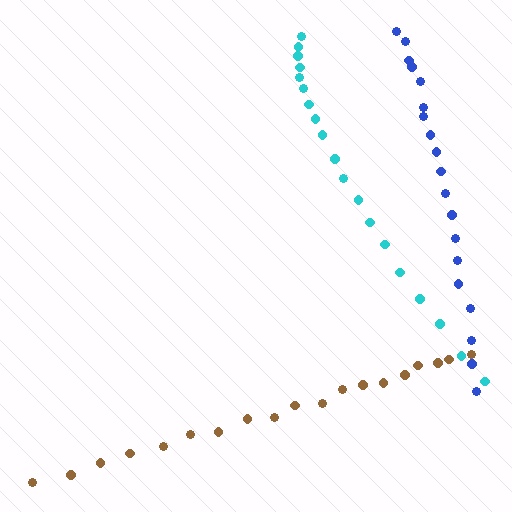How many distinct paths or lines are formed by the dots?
There are 3 distinct paths.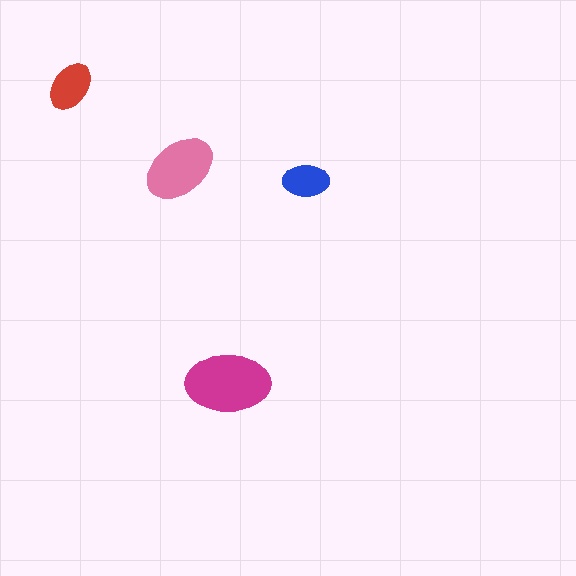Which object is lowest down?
The magenta ellipse is bottommost.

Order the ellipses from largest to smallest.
the magenta one, the pink one, the red one, the blue one.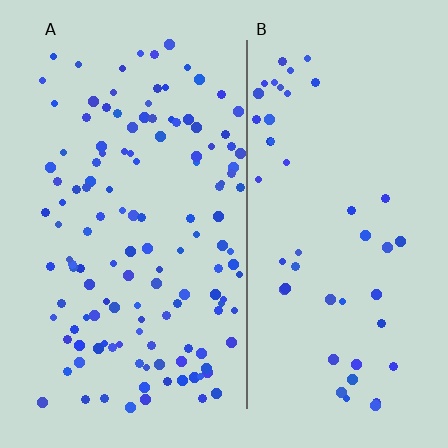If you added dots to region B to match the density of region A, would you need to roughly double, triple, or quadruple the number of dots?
Approximately triple.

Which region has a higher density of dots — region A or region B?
A (the left).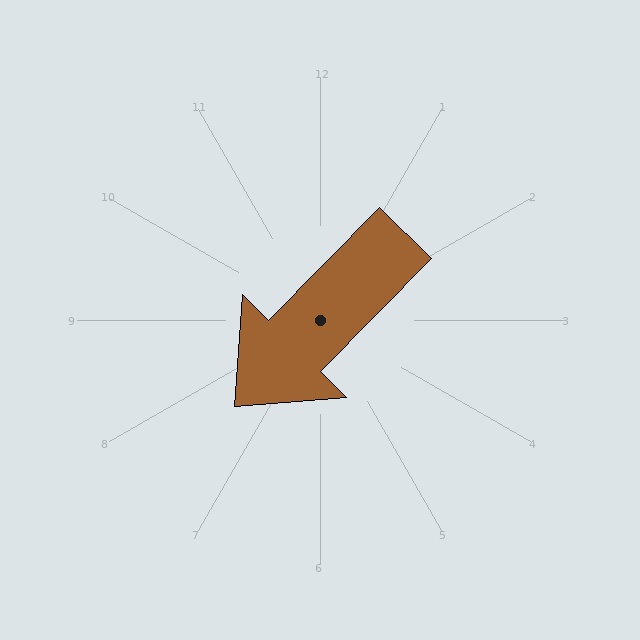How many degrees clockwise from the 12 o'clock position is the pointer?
Approximately 225 degrees.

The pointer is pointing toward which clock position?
Roughly 7 o'clock.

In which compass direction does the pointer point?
Southwest.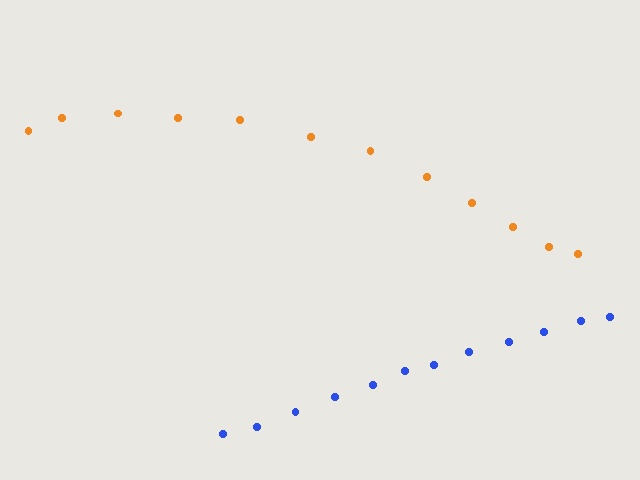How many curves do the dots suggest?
There are 2 distinct paths.